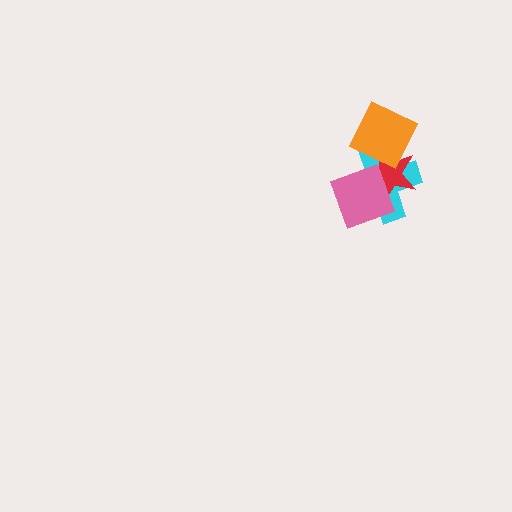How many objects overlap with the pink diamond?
2 objects overlap with the pink diamond.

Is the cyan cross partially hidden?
Yes, it is partially covered by another shape.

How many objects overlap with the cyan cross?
3 objects overlap with the cyan cross.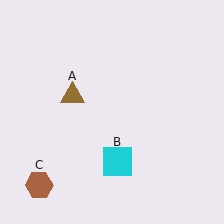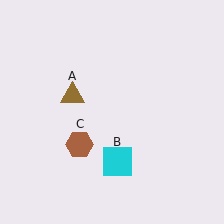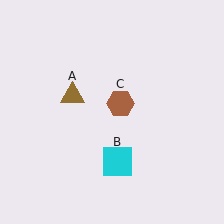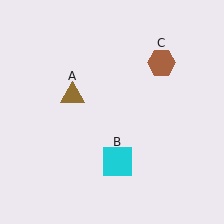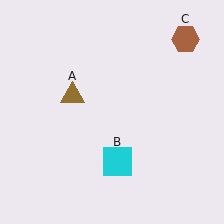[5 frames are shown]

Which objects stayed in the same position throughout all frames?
Brown triangle (object A) and cyan square (object B) remained stationary.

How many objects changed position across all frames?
1 object changed position: brown hexagon (object C).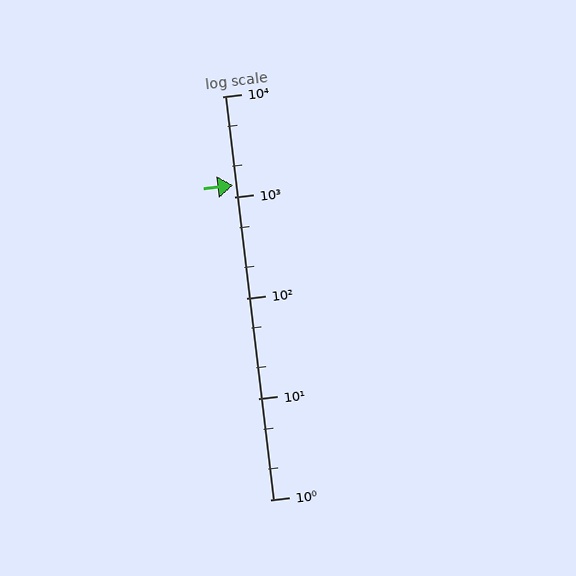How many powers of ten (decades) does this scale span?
The scale spans 4 decades, from 1 to 10000.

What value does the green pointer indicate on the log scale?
The pointer indicates approximately 1300.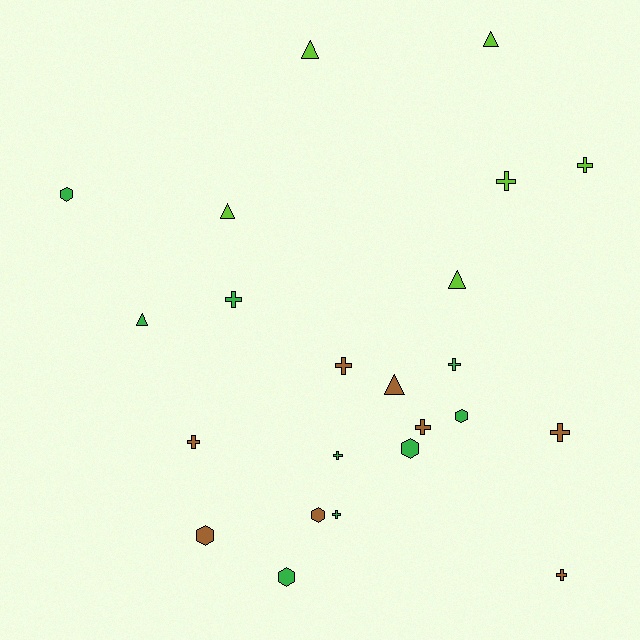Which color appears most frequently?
Green, with 9 objects.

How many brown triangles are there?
There is 1 brown triangle.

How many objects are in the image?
There are 23 objects.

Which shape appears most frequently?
Cross, with 11 objects.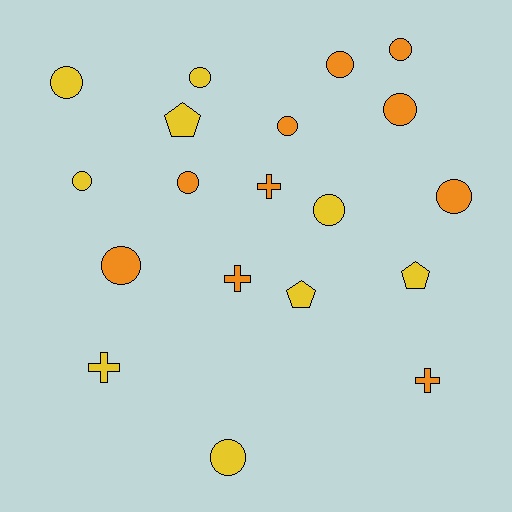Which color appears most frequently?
Orange, with 10 objects.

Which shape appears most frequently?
Circle, with 12 objects.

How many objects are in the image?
There are 19 objects.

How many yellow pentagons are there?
There are 3 yellow pentagons.